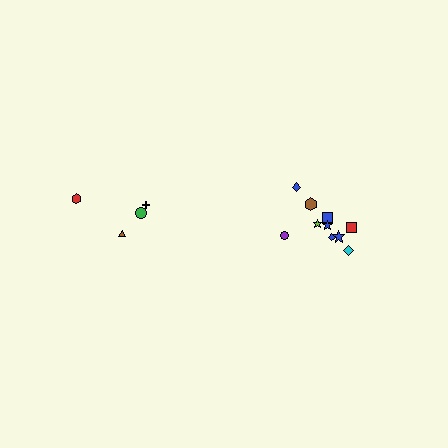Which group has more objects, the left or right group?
The right group.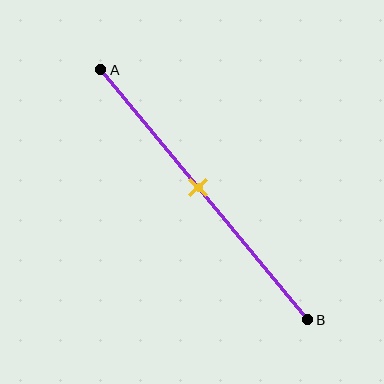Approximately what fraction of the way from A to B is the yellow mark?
The yellow mark is approximately 45% of the way from A to B.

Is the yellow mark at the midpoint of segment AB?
Yes, the mark is approximately at the midpoint.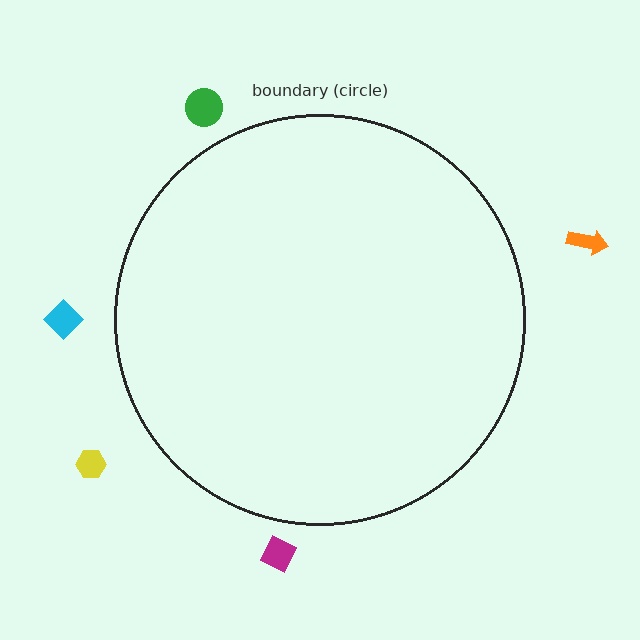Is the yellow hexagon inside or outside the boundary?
Outside.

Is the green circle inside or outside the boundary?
Outside.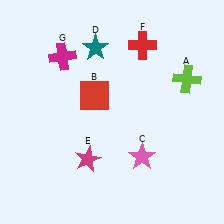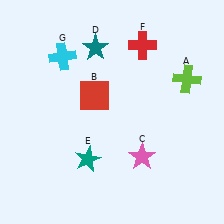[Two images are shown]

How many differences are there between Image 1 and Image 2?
There are 2 differences between the two images.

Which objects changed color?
E changed from magenta to teal. G changed from magenta to cyan.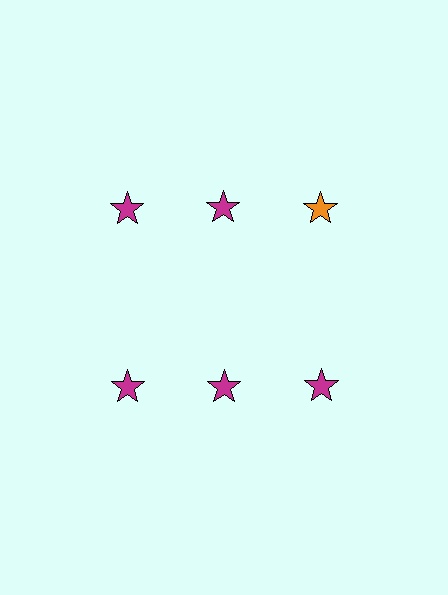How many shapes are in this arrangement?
There are 6 shapes arranged in a grid pattern.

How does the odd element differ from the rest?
It has a different color: orange instead of magenta.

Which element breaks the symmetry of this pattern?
The orange star in the top row, center column breaks the symmetry. All other shapes are magenta stars.